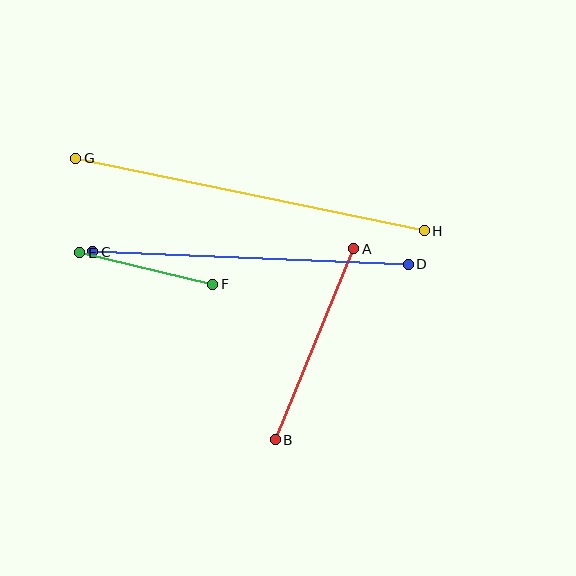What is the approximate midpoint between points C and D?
The midpoint is at approximately (251, 258) pixels.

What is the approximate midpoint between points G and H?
The midpoint is at approximately (250, 194) pixels.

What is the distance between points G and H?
The distance is approximately 356 pixels.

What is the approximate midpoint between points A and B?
The midpoint is at approximately (315, 344) pixels.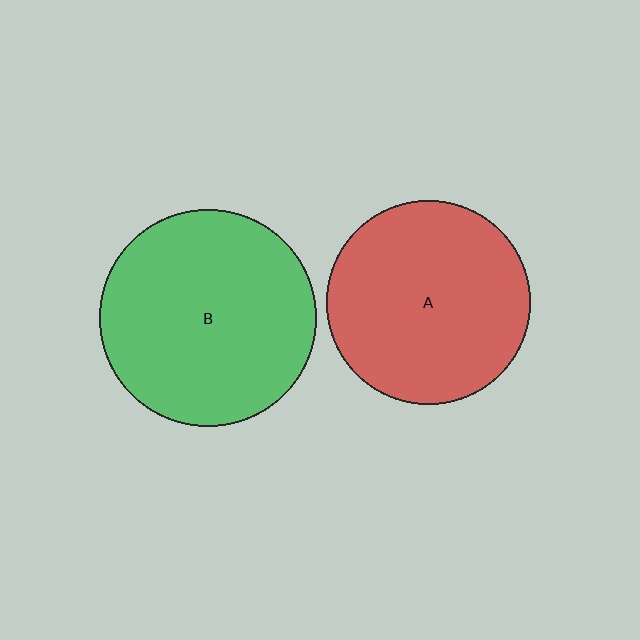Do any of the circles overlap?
No, none of the circles overlap.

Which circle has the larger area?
Circle B (green).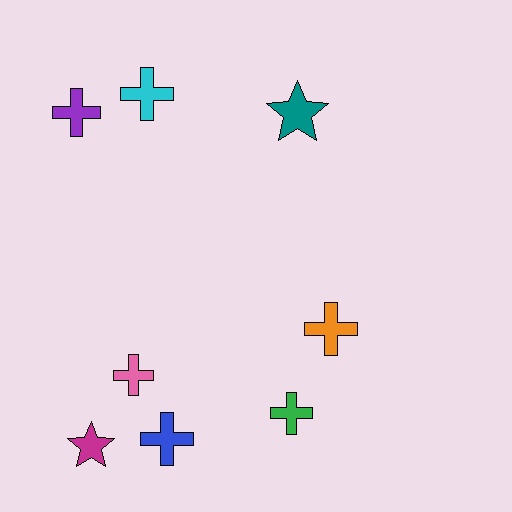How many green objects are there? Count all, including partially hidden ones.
There is 1 green object.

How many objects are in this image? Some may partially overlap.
There are 8 objects.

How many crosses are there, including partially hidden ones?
There are 6 crosses.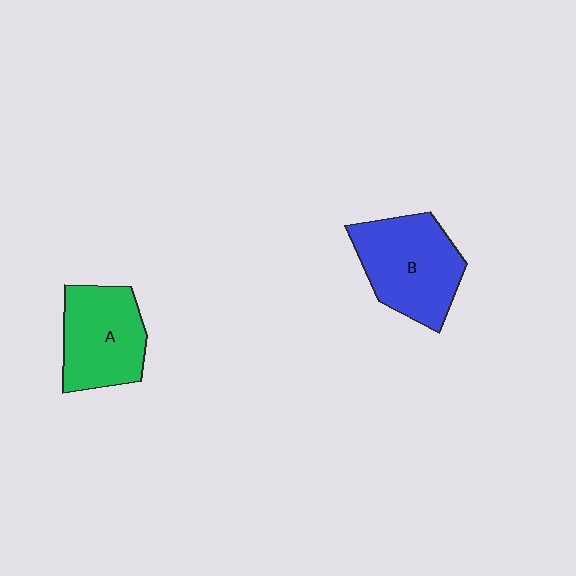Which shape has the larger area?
Shape B (blue).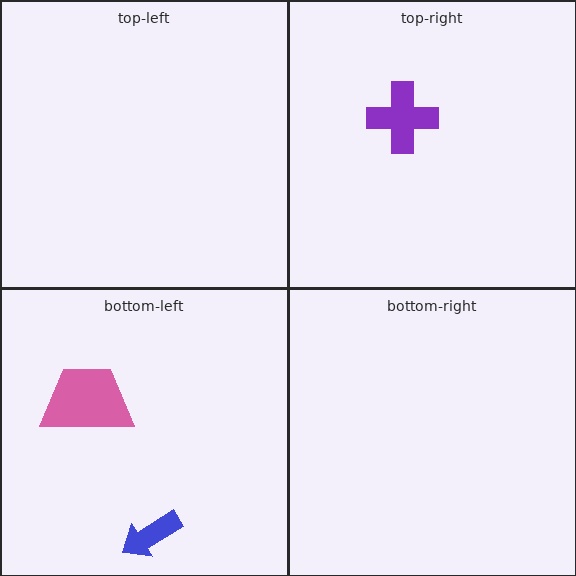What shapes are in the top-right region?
The purple cross.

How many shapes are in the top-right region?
1.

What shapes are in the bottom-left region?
The pink trapezoid, the blue arrow.